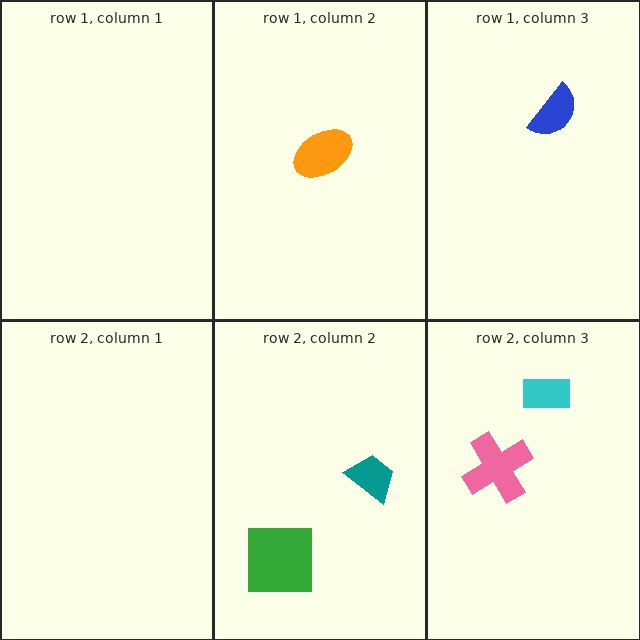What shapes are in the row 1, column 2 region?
The orange ellipse.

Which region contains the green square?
The row 2, column 2 region.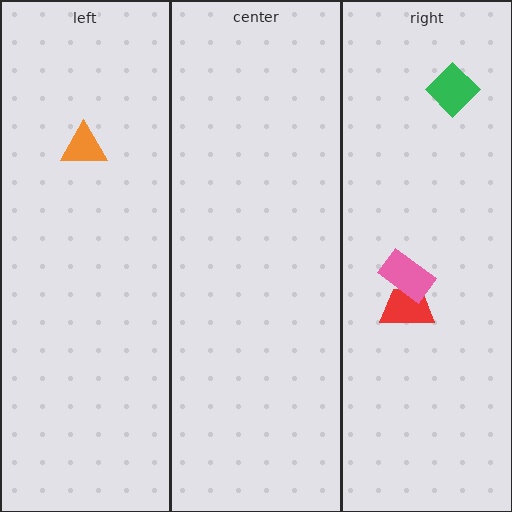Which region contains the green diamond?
The right region.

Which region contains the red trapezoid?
The right region.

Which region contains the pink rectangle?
The right region.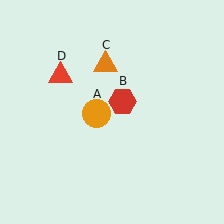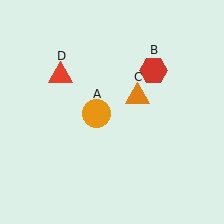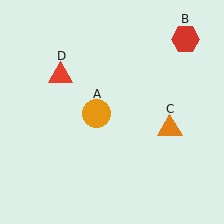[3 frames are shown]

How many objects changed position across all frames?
2 objects changed position: red hexagon (object B), orange triangle (object C).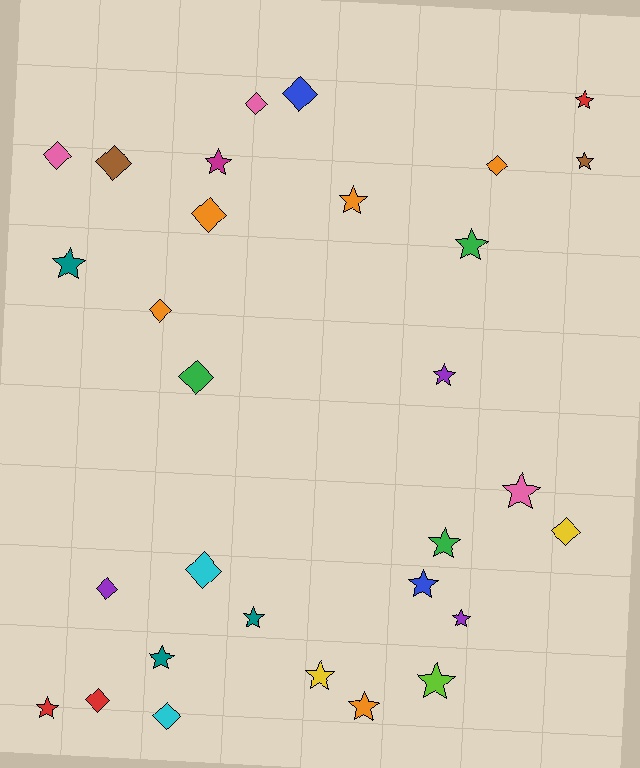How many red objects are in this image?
There are 3 red objects.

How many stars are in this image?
There are 17 stars.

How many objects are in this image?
There are 30 objects.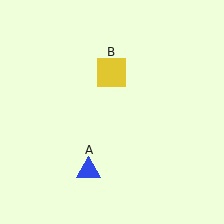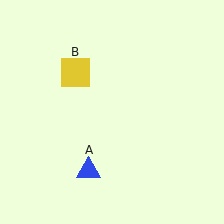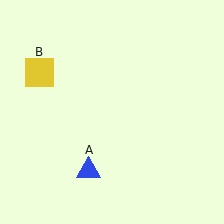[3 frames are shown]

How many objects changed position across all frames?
1 object changed position: yellow square (object B).